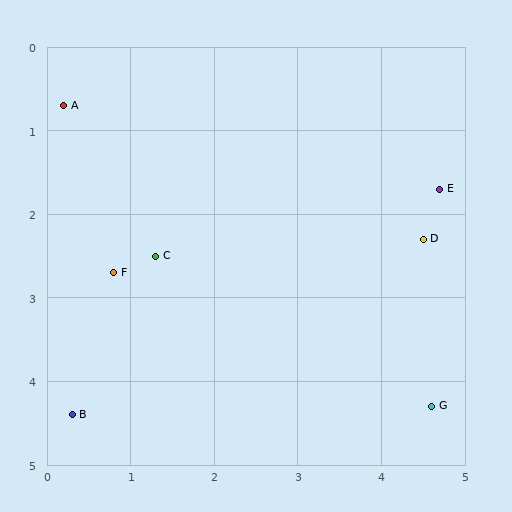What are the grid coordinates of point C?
Point C is at approximately (1.3, 2.5).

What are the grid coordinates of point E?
Point E is at approximately (4.7, 1.7).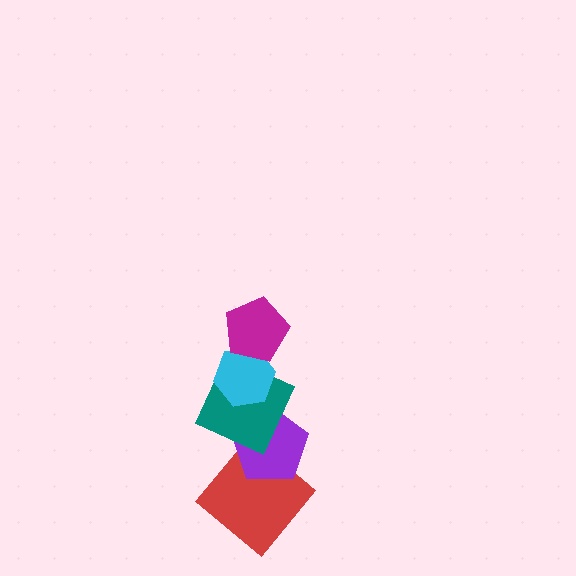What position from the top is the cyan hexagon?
The cyan hexagon is 2nd from the top.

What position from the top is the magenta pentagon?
The magenta pentagon is 1st from the top.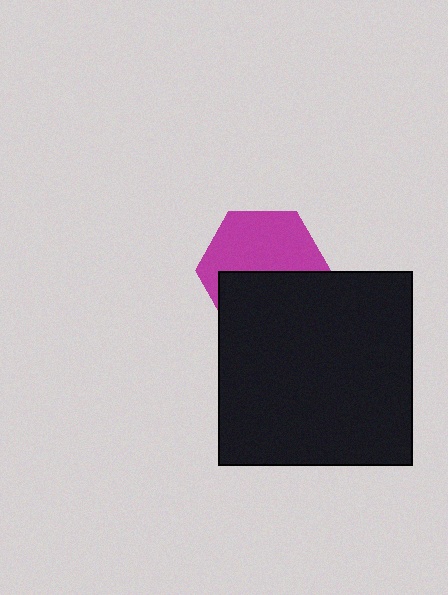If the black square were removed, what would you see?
You would see the complete magenta hexagon.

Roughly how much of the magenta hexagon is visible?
About half of it is visible (roughly 55%).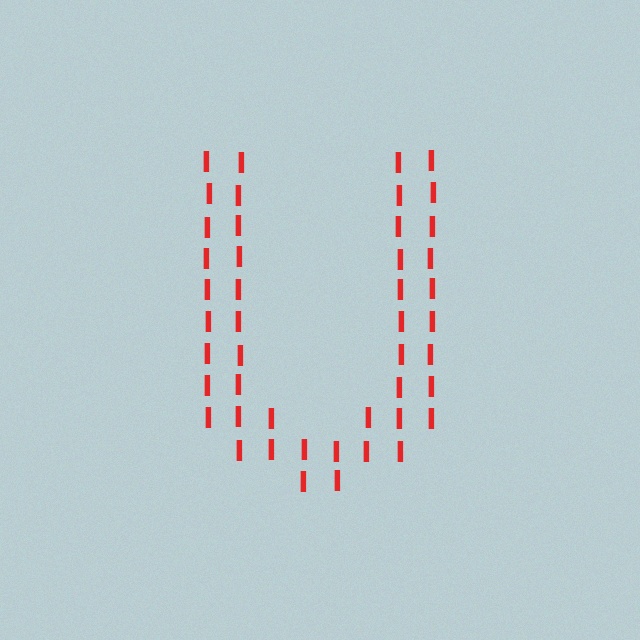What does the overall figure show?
The overall figure shows the letter U.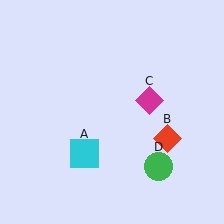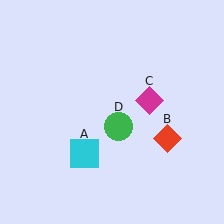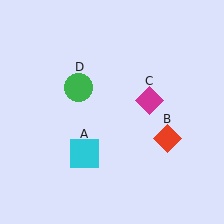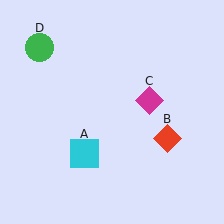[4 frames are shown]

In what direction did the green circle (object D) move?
The green circle (object D) moved up and to the left.